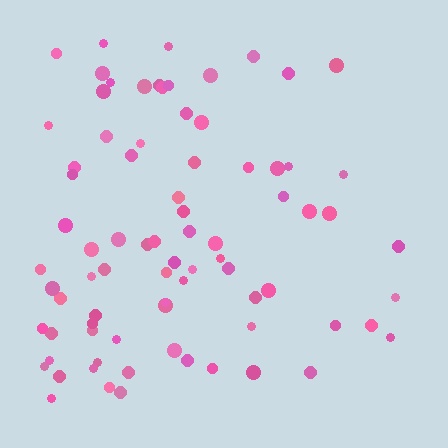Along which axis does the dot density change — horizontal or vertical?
Horizontal.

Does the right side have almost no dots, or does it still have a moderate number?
Still a moderate number, just noticeably fewer than the left.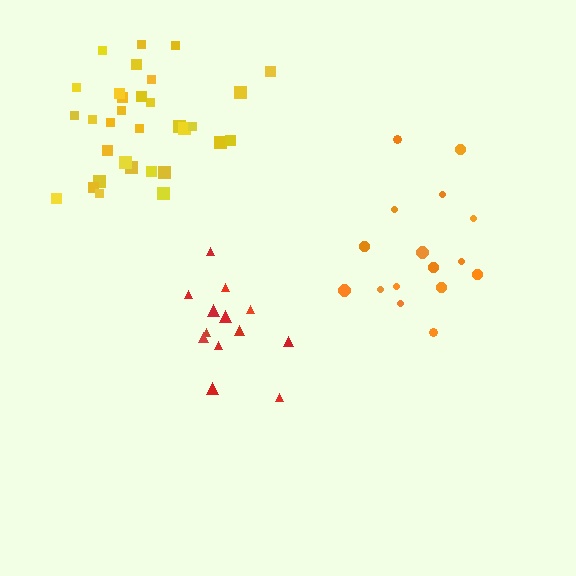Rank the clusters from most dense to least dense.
yellow, red, orange.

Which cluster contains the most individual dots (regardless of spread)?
Yellow (32).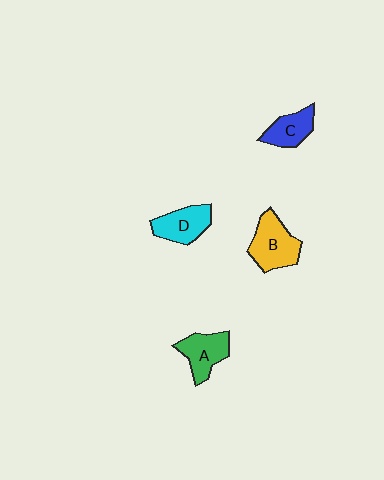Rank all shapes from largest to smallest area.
From largest to smallest: B (yellow), D (cyan), A (green), C (blue).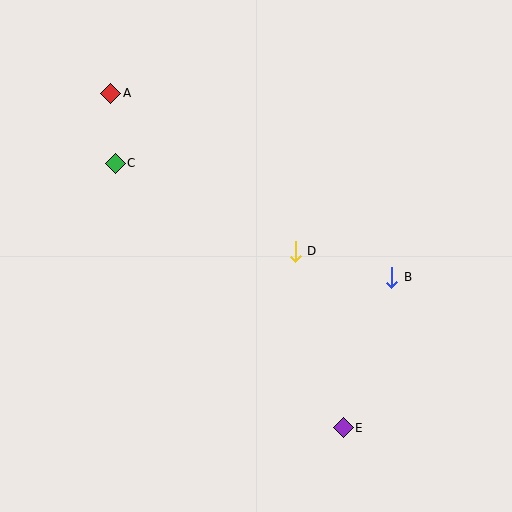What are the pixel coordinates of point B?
Point B is at (392, 277).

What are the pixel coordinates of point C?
Point C is at (115, 163).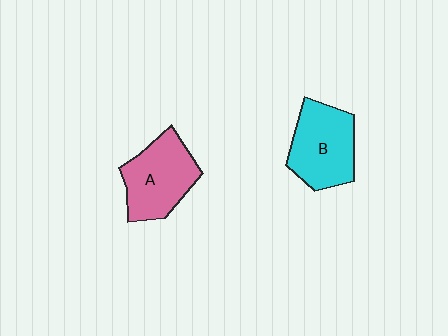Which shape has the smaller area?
Shape A (pink).